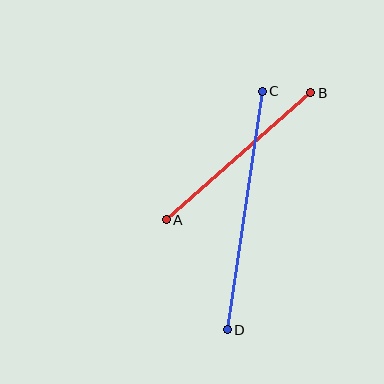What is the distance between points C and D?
The distance is approximately 241 pixels.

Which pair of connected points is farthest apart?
Points C and D are farthest apart.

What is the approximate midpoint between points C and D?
The midpoint is at approximately (245, 211) pixels.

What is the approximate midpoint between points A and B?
The midpoint is at approximately (239, 156) pixels.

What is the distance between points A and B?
The distance is approximately 192 pixels.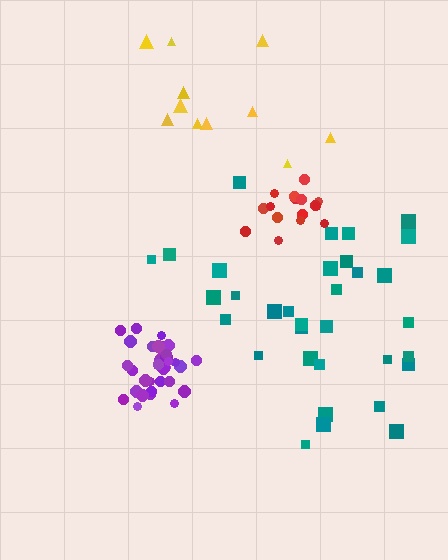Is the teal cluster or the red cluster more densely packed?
Red.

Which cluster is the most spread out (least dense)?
Yellow.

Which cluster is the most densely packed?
Purple.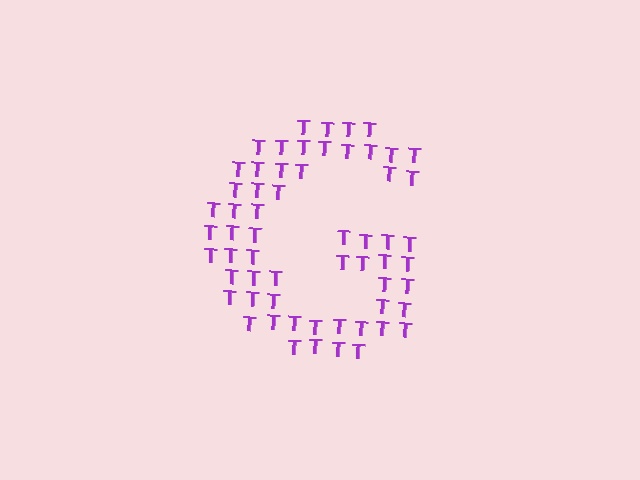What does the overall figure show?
The overall figure shows the letter G.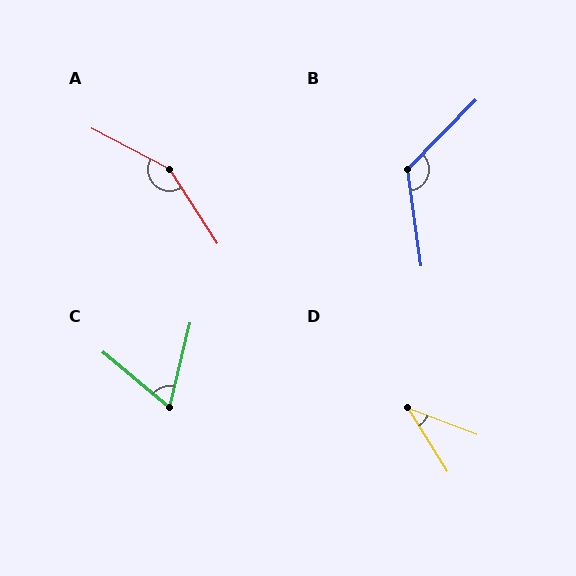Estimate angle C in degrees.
Approximately 64 degrees.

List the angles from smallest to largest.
D (37°), C (64°), B (127°), A (150°).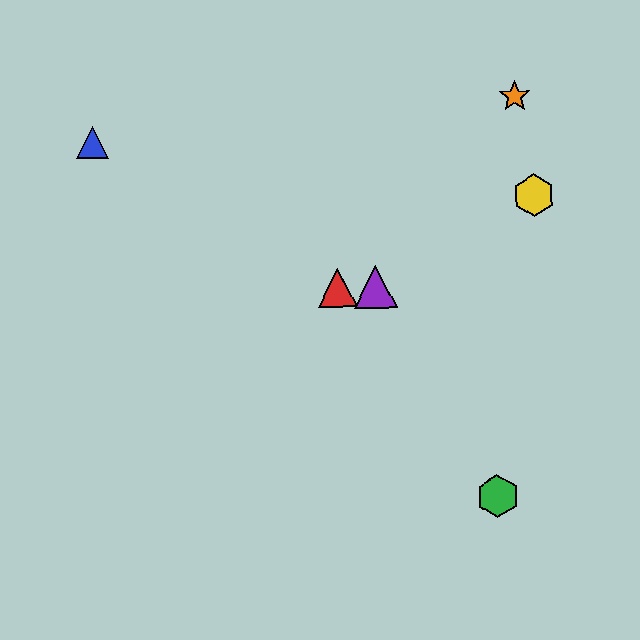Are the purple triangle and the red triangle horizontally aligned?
Yes, both are at y≈287.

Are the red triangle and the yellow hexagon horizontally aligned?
No, the red triangle is at y≈287 and the yellow hexagon is at y≈195.